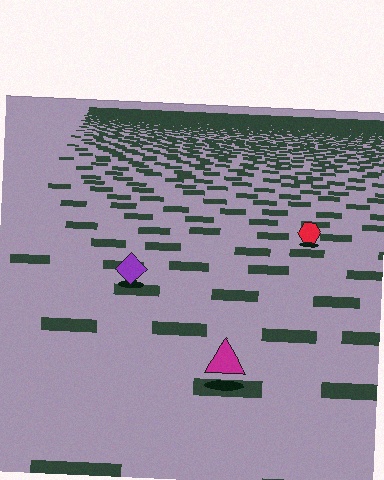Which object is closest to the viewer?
The magenta triangle is closest. The texture marks near it are larger and more spread out.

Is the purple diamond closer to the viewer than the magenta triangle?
No. The magenta triangle is closer — you can tell from the texture gradient: the ground texture is coarser near it.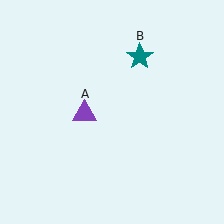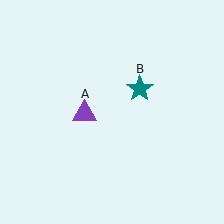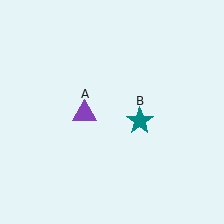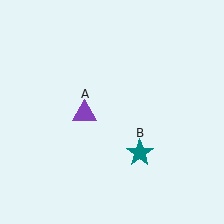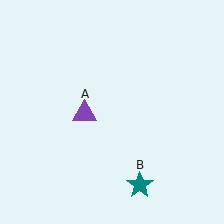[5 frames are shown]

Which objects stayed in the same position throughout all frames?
Purple triangle (object A) remained stationary.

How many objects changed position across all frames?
1 object changed position: teal star (object B).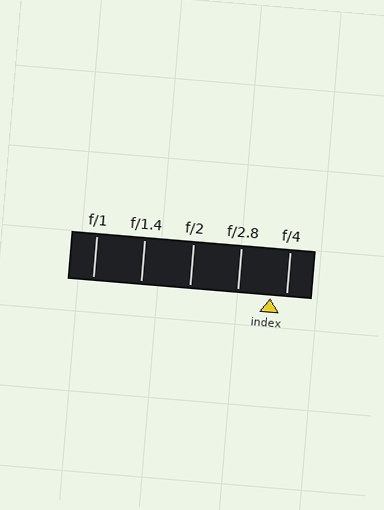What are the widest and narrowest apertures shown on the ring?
The widest aperture shown is f/1 and the narrowest is f/4.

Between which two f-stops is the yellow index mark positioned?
The index mark is between f/2.8 and f/4.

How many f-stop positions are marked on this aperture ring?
There are 5 f-stop positions marked.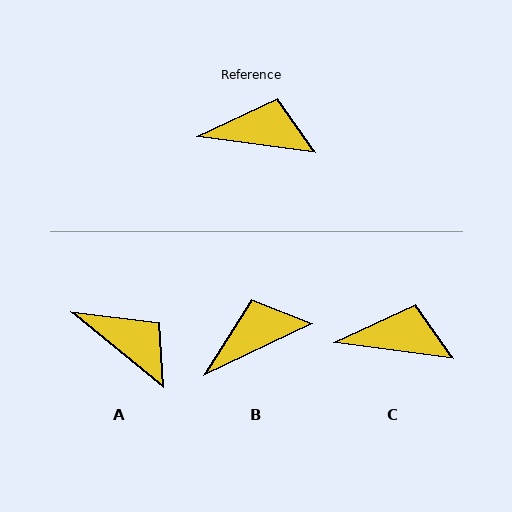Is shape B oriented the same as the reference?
No, it is off by about 33 degrees.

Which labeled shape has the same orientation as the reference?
C.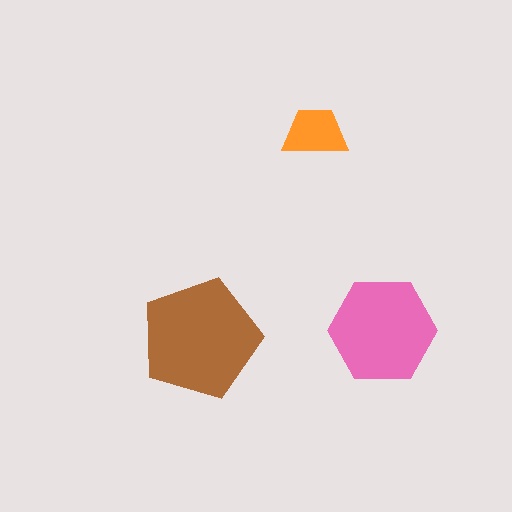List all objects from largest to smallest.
The brown pentagon, the pink hexagon, the orange trapezoid.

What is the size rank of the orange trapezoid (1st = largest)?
3rd.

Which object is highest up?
The orange trapezoid is topmost.